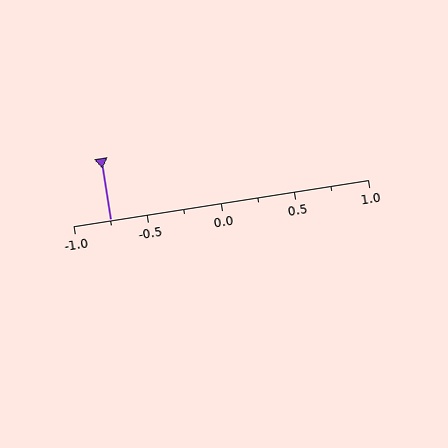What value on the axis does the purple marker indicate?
The marker indicates approximately -0.75.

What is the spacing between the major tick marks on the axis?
The major ticks are spaced 0.5 apart.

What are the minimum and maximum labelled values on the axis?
The axis runs from -1.0 to 1.0.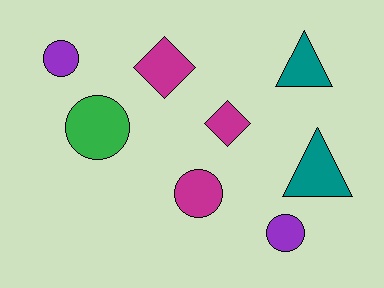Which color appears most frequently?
Magenta, with 3 objects.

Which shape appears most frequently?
Circle, with 4 objects.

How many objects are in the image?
There are 8 objects.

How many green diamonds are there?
There are no green diamonds.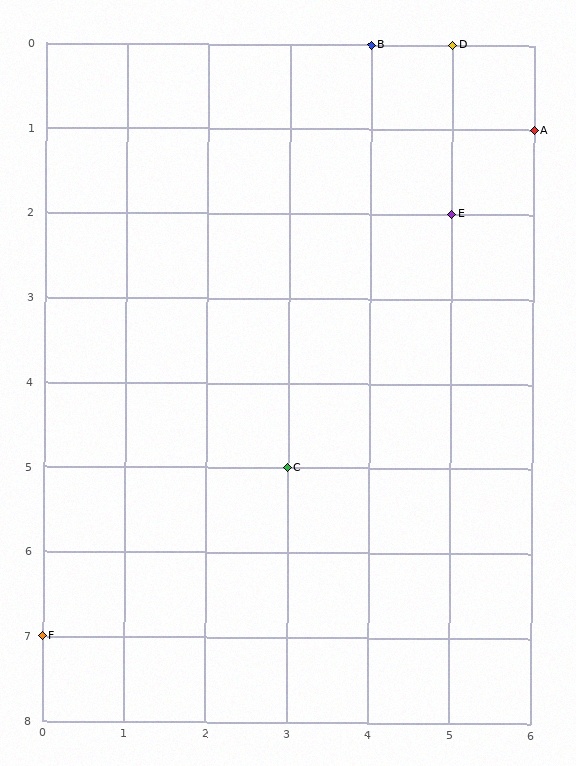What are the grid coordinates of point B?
Point B is at grid coordinates (4, 0).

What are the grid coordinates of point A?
Point A is at grid coordinates (6, 1).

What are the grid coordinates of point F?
Point F is at grid coordinates (0, 7).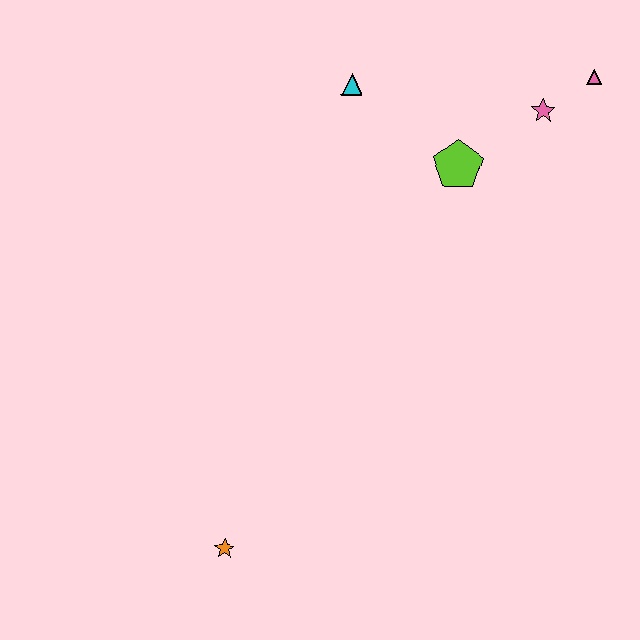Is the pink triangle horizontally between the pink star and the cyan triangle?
No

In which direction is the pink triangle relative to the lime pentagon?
The pink triangle is to the right of the lime pentagon.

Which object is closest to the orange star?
The lime pentagon is closest to the orange star.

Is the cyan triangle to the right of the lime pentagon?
No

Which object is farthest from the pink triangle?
The orange star is farthest from the pink triangle.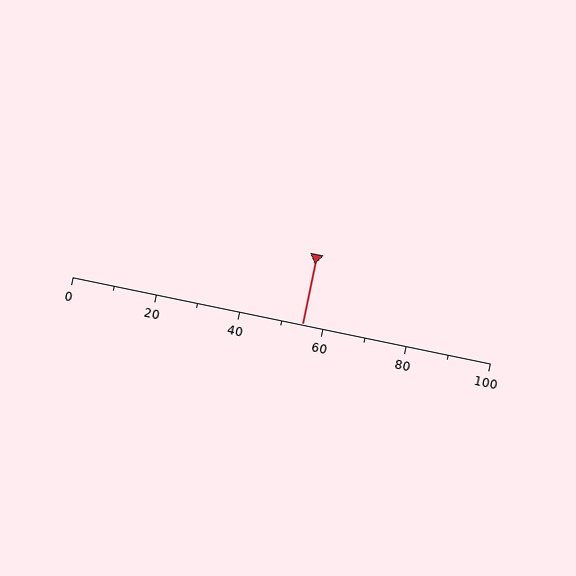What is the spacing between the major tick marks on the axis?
The major ticks are spaced 20 apart.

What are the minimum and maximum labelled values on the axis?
The axis runs from 0 to 100.